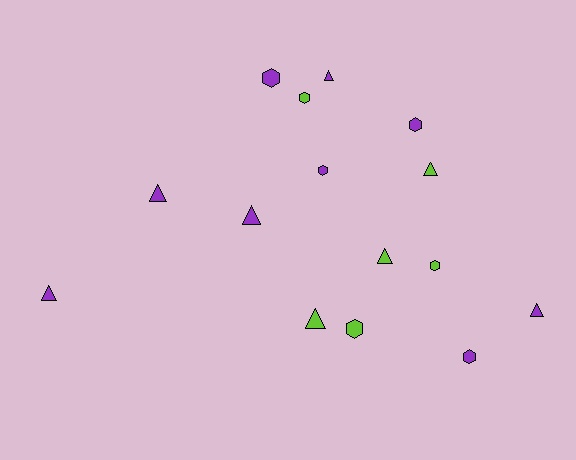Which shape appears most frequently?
Triangle, with 8 objects.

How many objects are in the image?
There are 15 objects.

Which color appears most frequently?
Purple, with 9 objects.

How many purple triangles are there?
There are 5 purple triangles.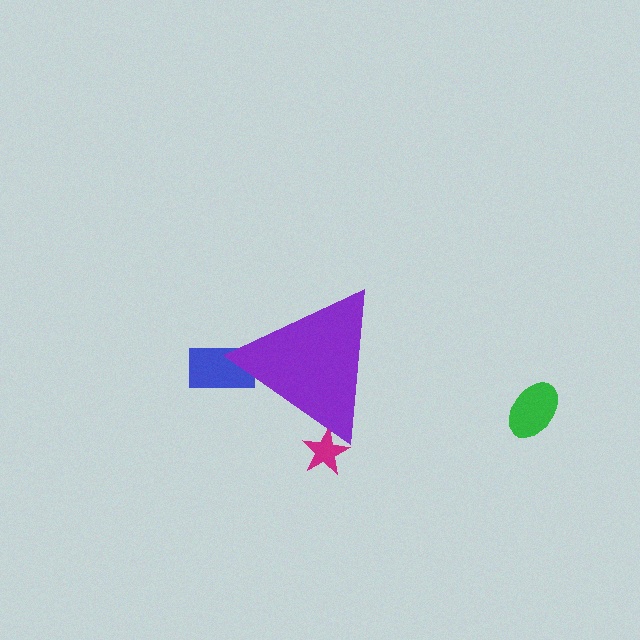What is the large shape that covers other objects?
A purple triangle.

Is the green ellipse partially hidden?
No, the green ellipse is fully visible.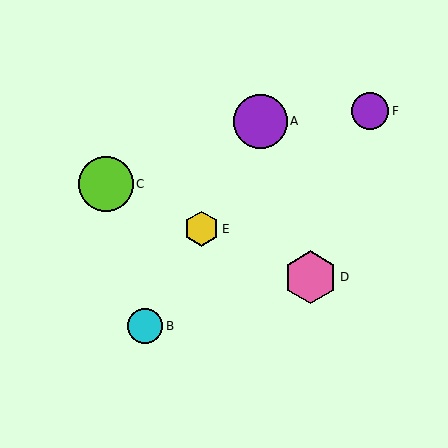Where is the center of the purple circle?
The center of the purple circle is at (370, 111).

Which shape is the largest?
The lime circle (labeled C) is the largest.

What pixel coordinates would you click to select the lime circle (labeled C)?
Click at (106, 184) to select the lime circle C.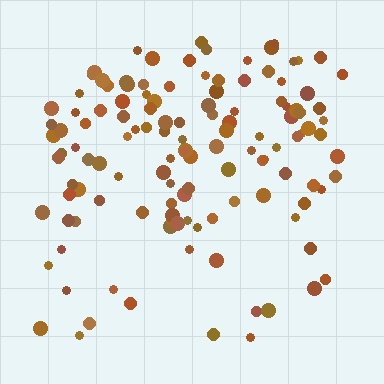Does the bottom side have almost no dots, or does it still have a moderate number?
Still a moderate number, just noticeably fewer than the top.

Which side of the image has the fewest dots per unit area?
The bottom.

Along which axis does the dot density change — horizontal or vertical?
Vertical.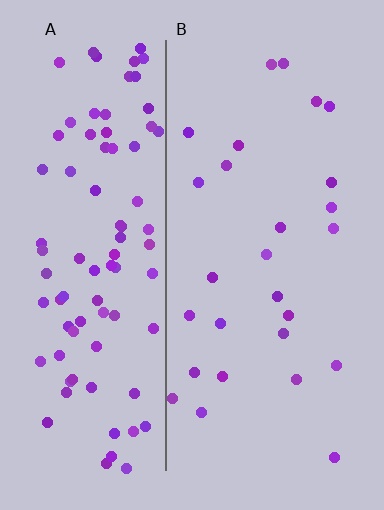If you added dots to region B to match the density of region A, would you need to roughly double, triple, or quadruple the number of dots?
Approximately triple.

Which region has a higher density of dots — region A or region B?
A (the left).